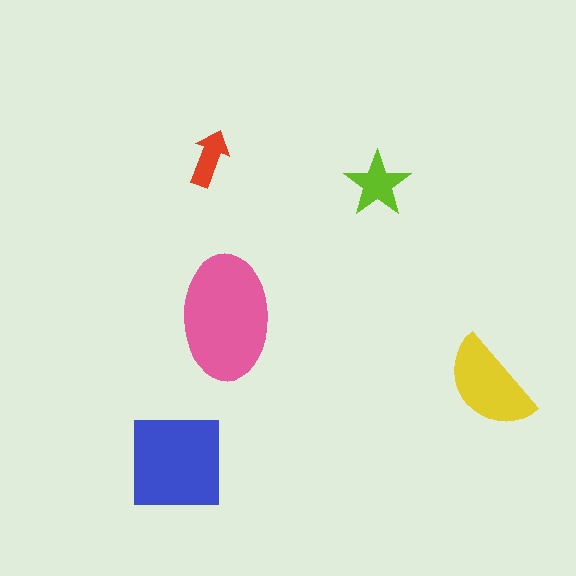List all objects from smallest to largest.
The red arrow, the lime star, the yellow semicircle, the blue square, the pink ellipse.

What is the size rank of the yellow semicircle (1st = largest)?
3rd.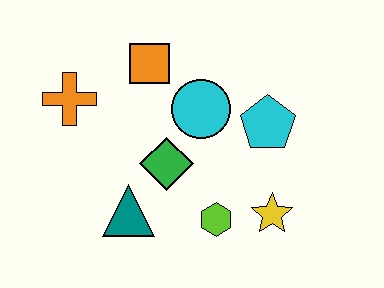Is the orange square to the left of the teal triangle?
No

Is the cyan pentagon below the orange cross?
Yes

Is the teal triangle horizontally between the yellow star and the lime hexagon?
No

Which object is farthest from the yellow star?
The orange cross is farthest from the yellow star.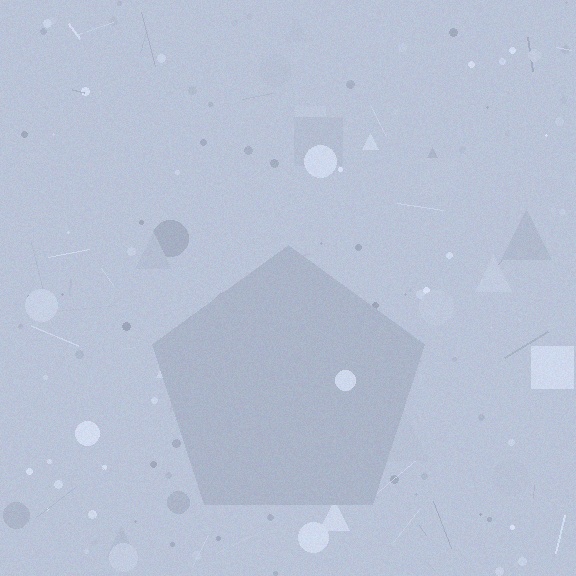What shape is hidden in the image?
A pentagon is hidden in the image.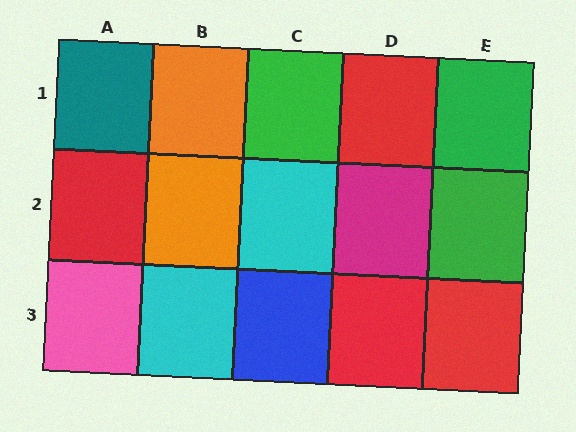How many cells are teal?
1 cell is teal.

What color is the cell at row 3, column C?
Blue.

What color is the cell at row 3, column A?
Pink.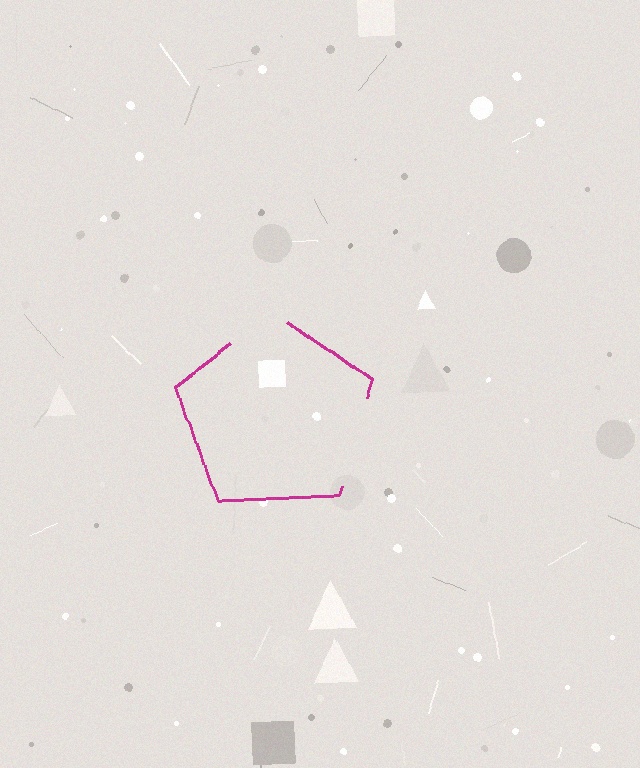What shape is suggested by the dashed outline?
The dashed outline suggests a pentagon.